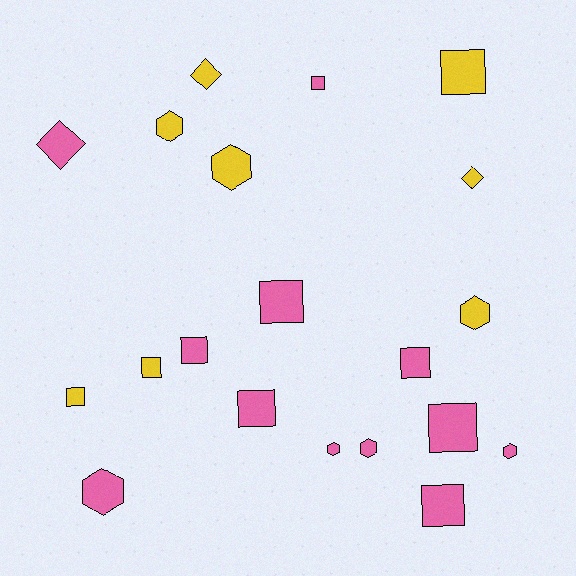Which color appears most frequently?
Pink, with 12 objects.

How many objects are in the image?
There are 20 objects.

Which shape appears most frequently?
Square, with 10 objects.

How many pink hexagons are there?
There are 4 pink hexagons.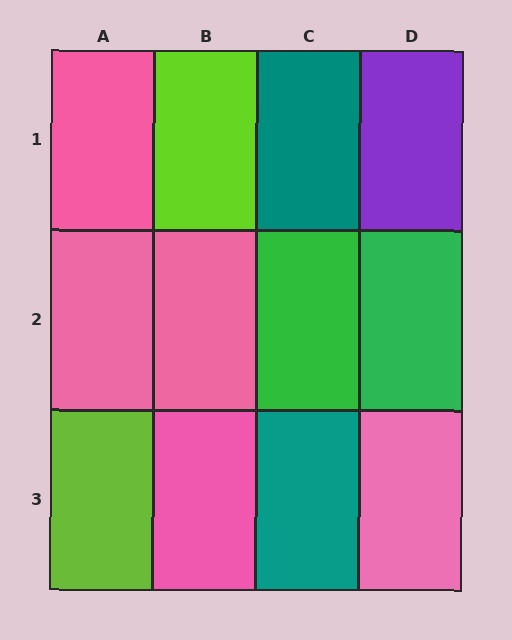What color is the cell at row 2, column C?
Green.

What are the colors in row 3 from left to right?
Lime, pink, teal, pink.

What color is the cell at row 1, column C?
Teal.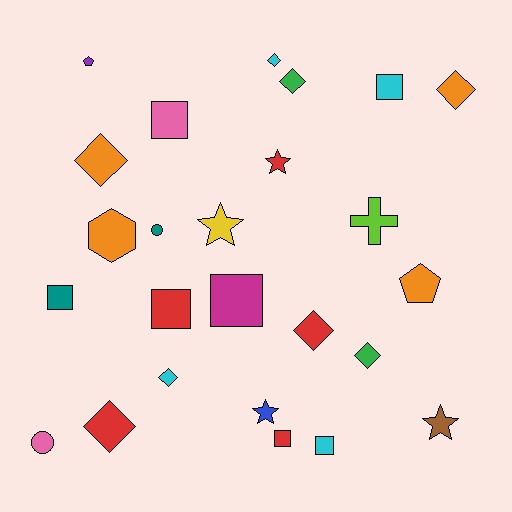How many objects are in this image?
There are 25 objects.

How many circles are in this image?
There are 2 circles.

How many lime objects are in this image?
There is 1 lime object.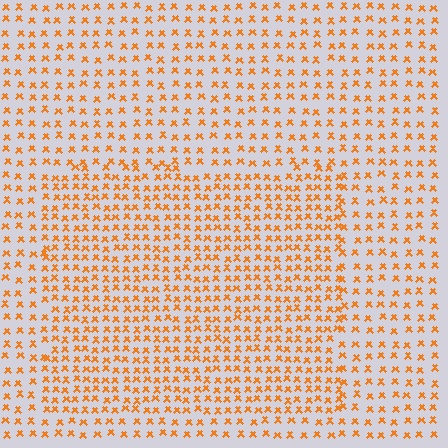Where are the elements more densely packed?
The elements are more densely packed inside the rectangle boundary.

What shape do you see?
I see a rectangle.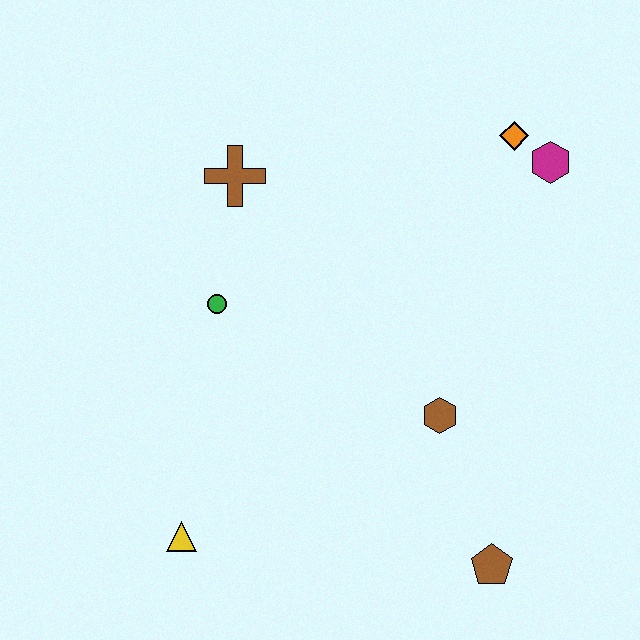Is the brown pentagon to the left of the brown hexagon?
No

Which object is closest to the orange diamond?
The magenta hexagon is closest to the orange diamond.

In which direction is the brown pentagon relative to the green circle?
The brown pentagon is to the right of the green circle.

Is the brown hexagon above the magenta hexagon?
No